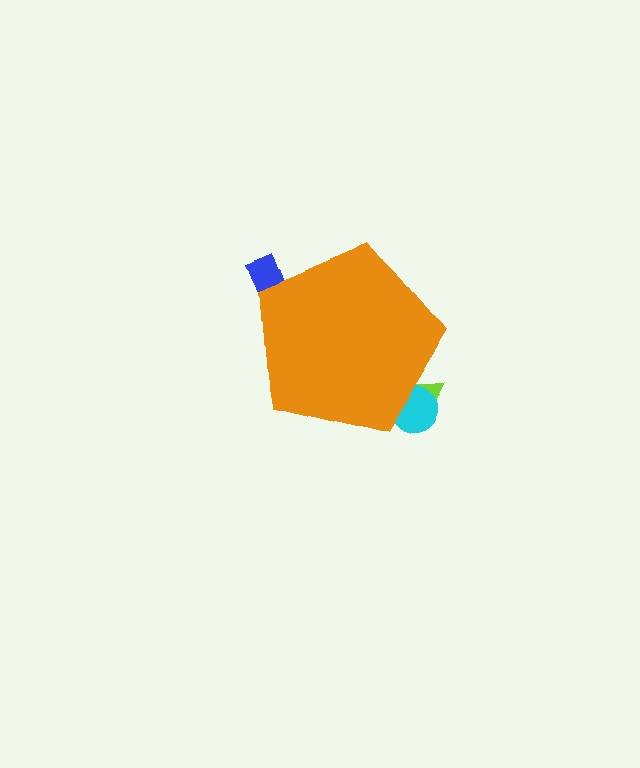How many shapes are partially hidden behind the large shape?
3 shapes are partially hidden.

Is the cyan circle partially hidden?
Yes, the cyan circle is partially hidden behind the orange pentagon.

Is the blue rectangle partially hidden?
Yes, the blue rectangle is partially hidden behind the orange pentagon.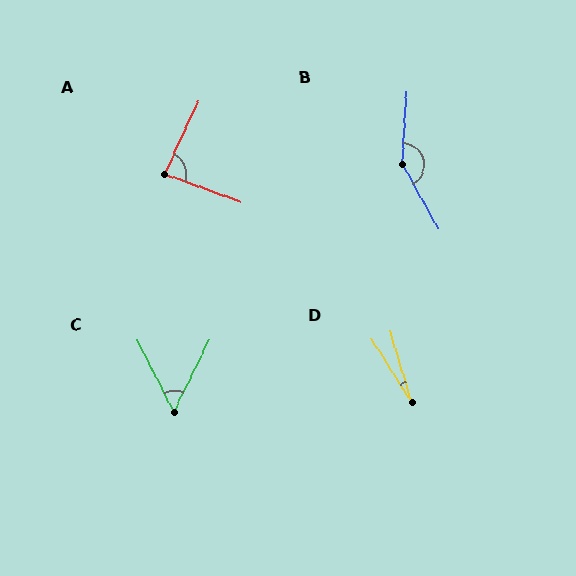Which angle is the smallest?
D, at approximately 15 degrees.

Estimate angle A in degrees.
Approximately 85 degrees.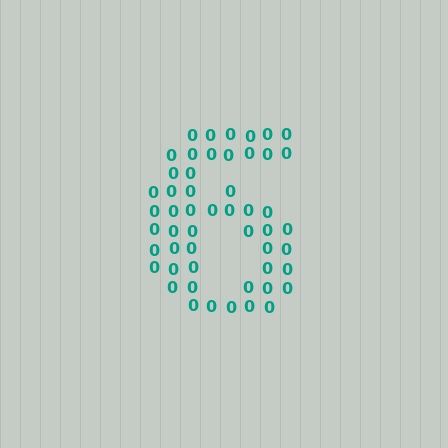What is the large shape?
The large shape is the digit 6.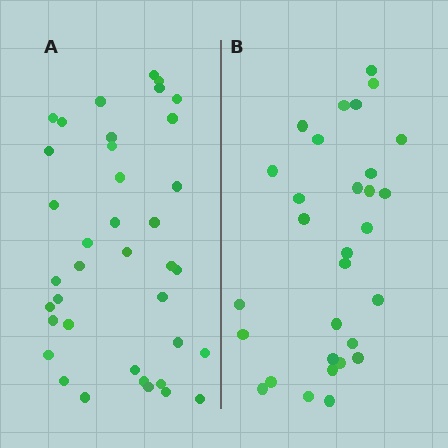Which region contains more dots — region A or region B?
Region A (the left region) has more dots.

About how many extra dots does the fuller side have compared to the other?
Region A has roughly 8 or so more dots than region B.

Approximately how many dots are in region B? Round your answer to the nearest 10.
About 30 dots.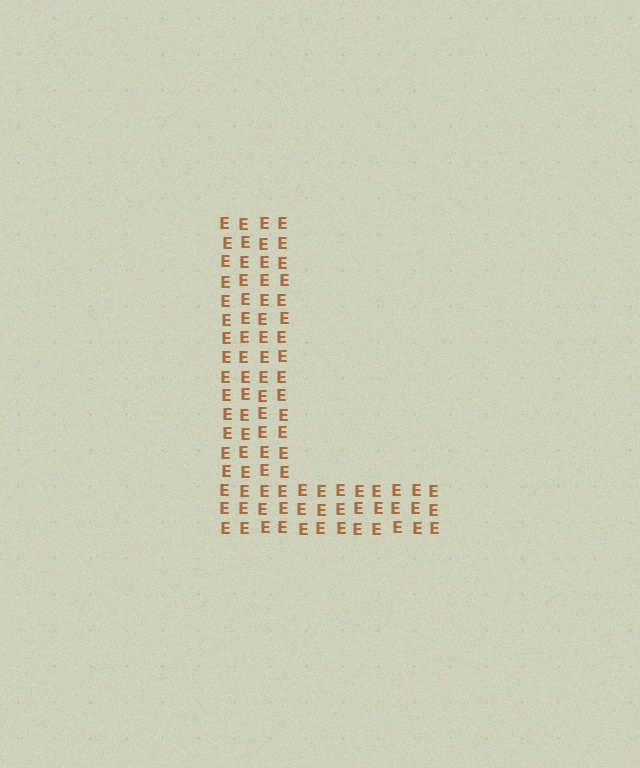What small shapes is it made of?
It is made of small letter E's.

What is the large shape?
The large shape is the letter L.